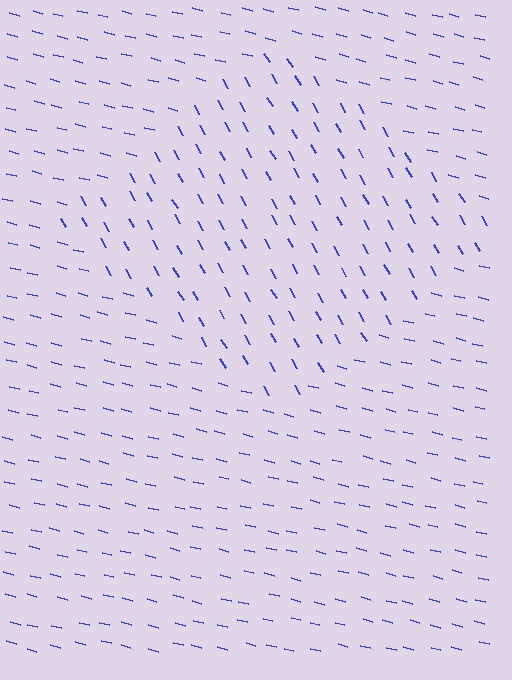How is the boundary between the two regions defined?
The boundary is defined purely by a change in line orientation (approximately 45 degrees difference). All lines are the same color and thickness.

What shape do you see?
I see a diamond.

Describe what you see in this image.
The image is filled with small blue line segments. A diamond region in the image has lines oriented differently from the surrounding lines, creating a visible texture boundary.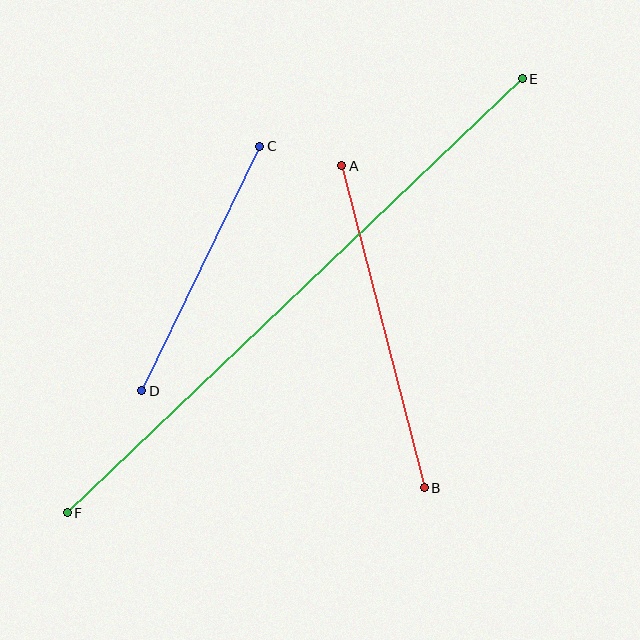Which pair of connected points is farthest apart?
Points E and F are farthest apart.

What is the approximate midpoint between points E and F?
The midpoint is at approximately (295, 296) pixels.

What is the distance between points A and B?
The distance is approximately 332 pixels.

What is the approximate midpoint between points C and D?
The midpoint is at approximately (201, 268) pixels.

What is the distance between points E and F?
The distance is approximately 629 pixels.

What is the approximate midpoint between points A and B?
The midpoint is at approximately (383, 327) pixels.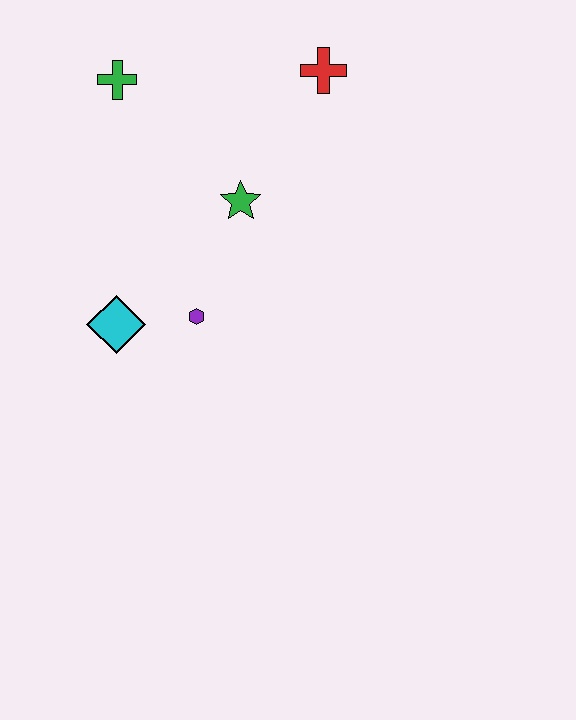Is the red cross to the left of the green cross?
No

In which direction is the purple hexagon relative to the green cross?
The purple hexagon is below the green cross.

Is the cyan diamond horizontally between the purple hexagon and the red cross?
No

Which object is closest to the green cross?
The green star is closest to the green cross.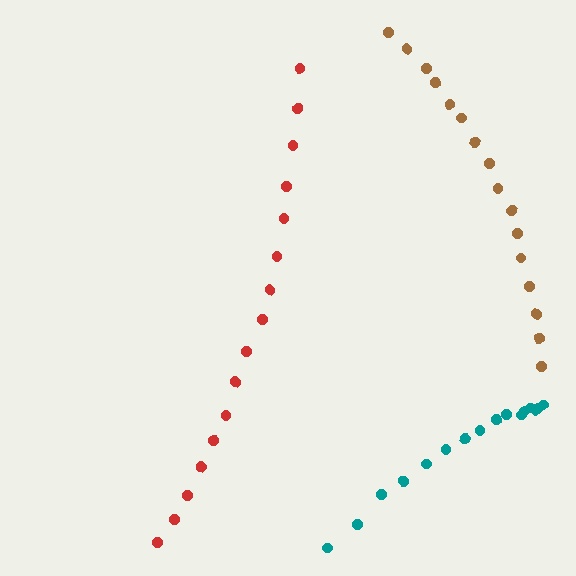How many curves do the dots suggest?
There are 3 distinct paths.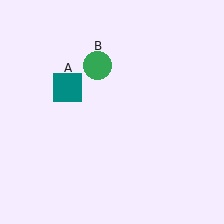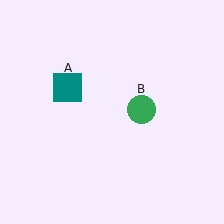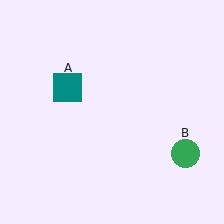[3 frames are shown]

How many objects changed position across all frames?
1 object changed position: green circle (object B).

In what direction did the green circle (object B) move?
The green circle (object B) moved down and to the right.